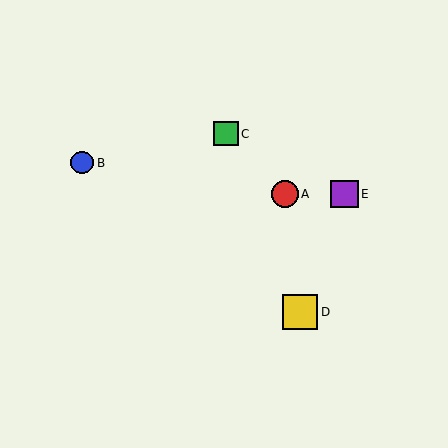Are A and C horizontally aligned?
No, A is at y≈194 and C is at y≈134.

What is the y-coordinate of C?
Object C is at y≈134.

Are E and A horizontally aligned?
Yes, both are at y≈194.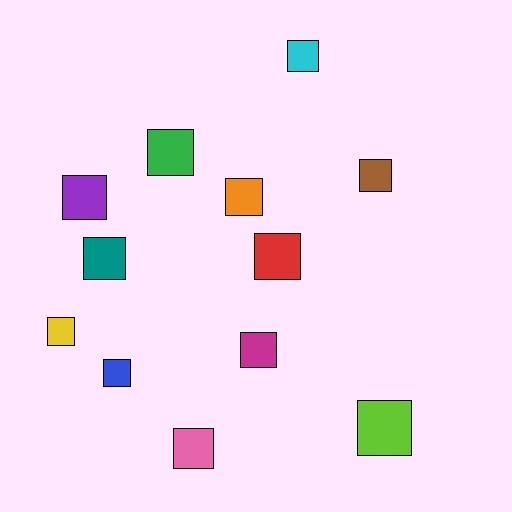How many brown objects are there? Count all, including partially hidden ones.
There is 1 brown object.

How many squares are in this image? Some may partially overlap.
There are 12 squares.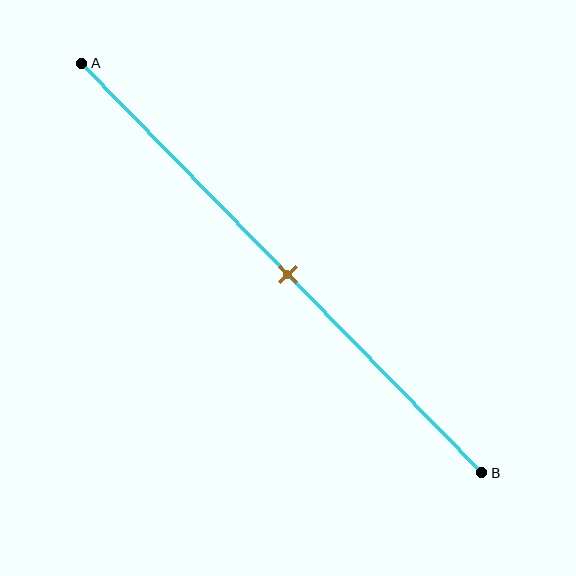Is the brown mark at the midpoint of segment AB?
Yes, the mark is approximately at the midpoint.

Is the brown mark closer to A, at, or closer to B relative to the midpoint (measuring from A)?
The brown mark is approximately at the midpoint of segment AB.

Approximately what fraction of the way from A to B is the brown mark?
The brown mark is approximately 50% of the way from A to B.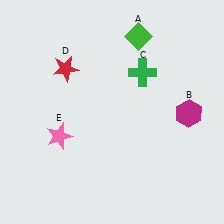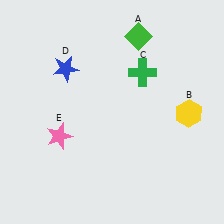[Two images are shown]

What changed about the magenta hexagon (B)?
In Image 1, B is magenta. In Image 2, it changed to yellow.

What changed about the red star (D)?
In Image 1, D is red. In Image 2, it changed to blue.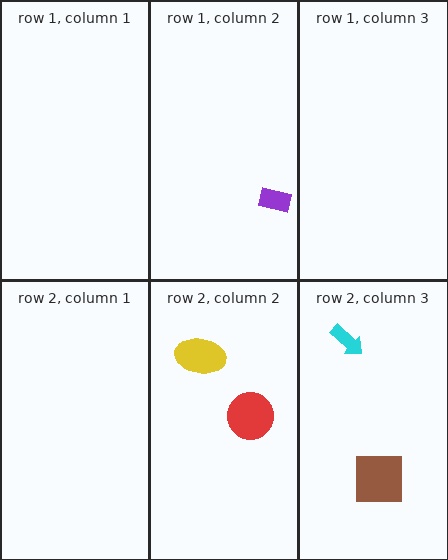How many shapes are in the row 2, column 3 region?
2.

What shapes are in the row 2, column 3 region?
The brown square, the cyan arrow.